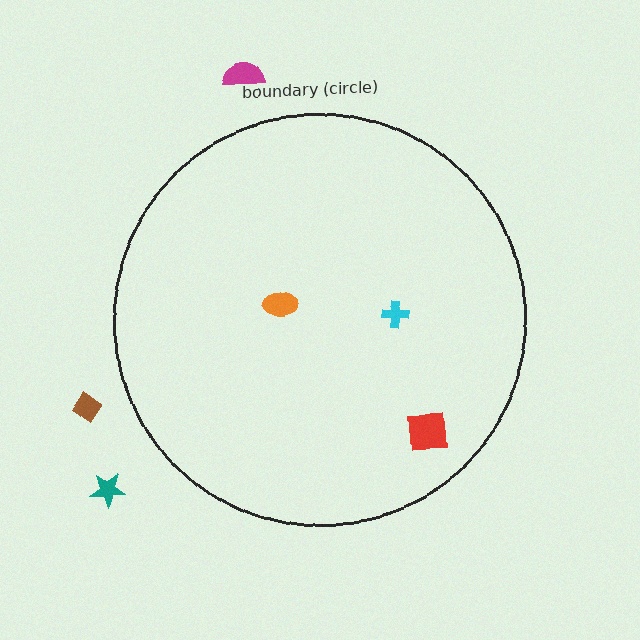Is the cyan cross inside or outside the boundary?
Inside.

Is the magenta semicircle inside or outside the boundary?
Outside.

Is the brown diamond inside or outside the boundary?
Outside.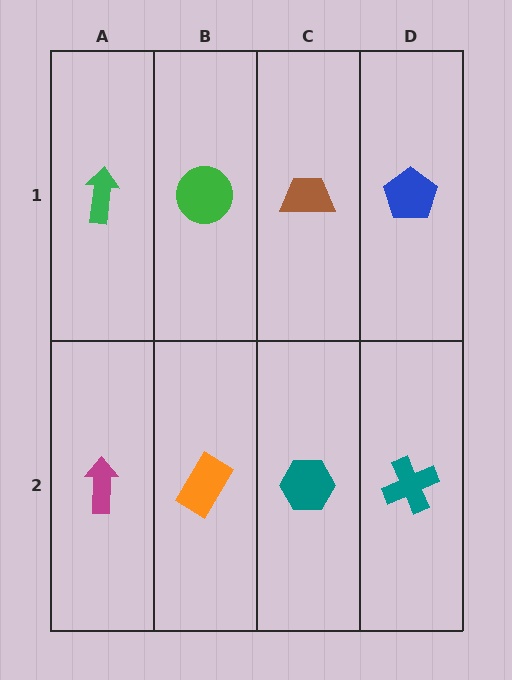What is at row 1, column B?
A green circle.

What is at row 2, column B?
An orange rectangle.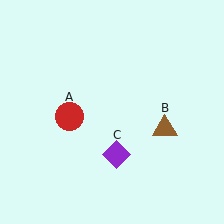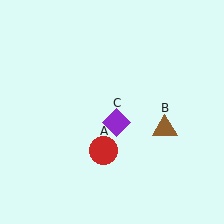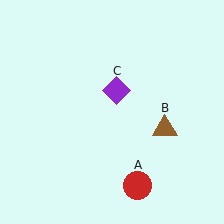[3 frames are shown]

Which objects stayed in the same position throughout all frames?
Brown triangle (object B) remained stationary.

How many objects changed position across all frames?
2 objects changed position: red circle (object A), purple diamond (object C).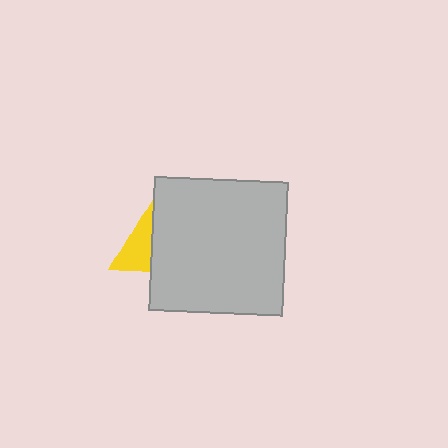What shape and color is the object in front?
The object in front is a light gray square.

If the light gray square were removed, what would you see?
You would see the complete yellow triangle.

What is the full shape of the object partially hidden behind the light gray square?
The partially hidden object is a yellow triangle.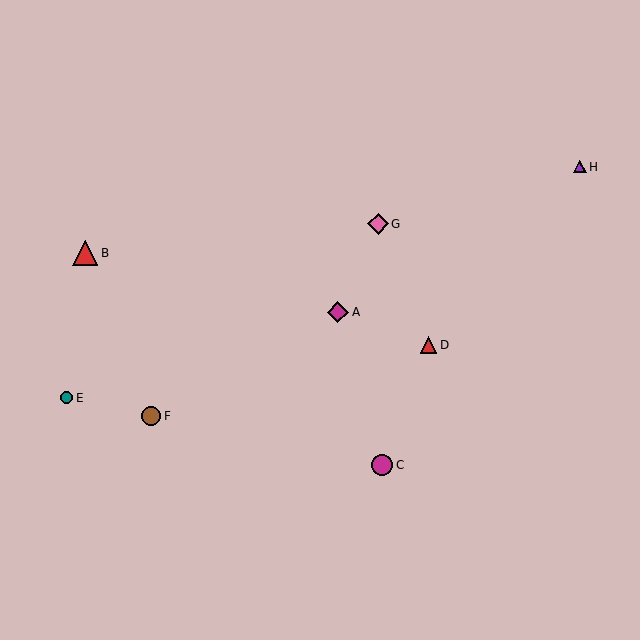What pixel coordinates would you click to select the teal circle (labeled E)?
Click at (67, 398) to select the teal circle E.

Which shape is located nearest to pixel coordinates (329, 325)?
The magenta diamond (labeled A) at (338, 312) is nearest to that location.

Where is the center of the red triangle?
The center of the red triangle is at (85, 253).